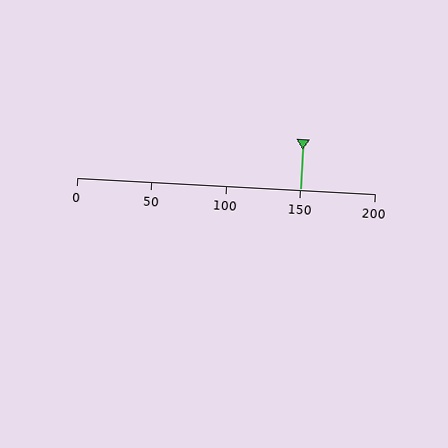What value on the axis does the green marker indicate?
The marker indicates approximately 150.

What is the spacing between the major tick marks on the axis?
The major ticks are spaced 50 apart.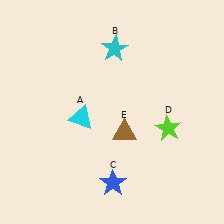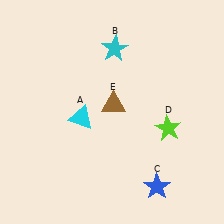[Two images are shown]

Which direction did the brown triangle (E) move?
The brown triangle (E) moved up.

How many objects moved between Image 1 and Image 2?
2 objects moved between the two images.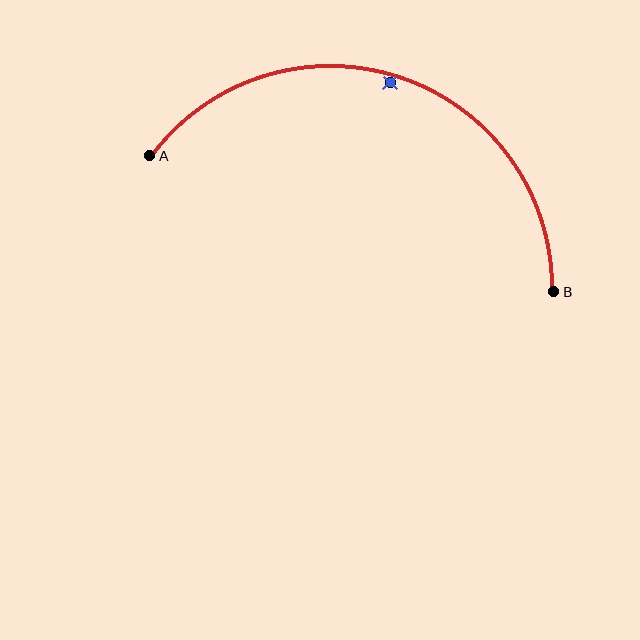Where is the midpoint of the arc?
The arc midpoint is the point on the curve farthest from the straight line joining A and B. It sits above that line.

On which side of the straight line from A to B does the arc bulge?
The arc bulges above the straight line connecting A and B.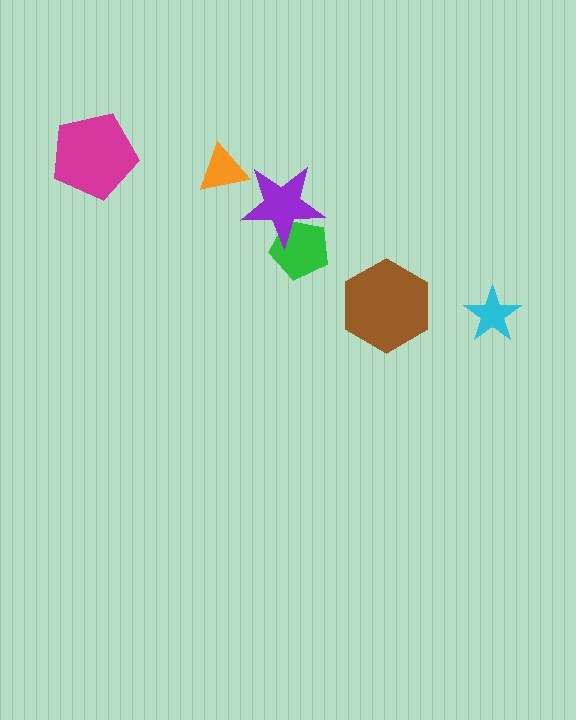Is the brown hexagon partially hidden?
No, no other shape covers it.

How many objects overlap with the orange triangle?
0 objects overlap with the orange triangle.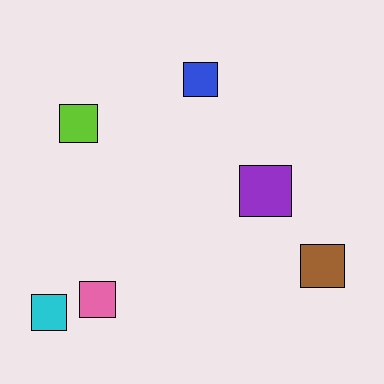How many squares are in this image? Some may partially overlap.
There are 6 squares.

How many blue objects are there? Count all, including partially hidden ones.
There is 1 blue object.